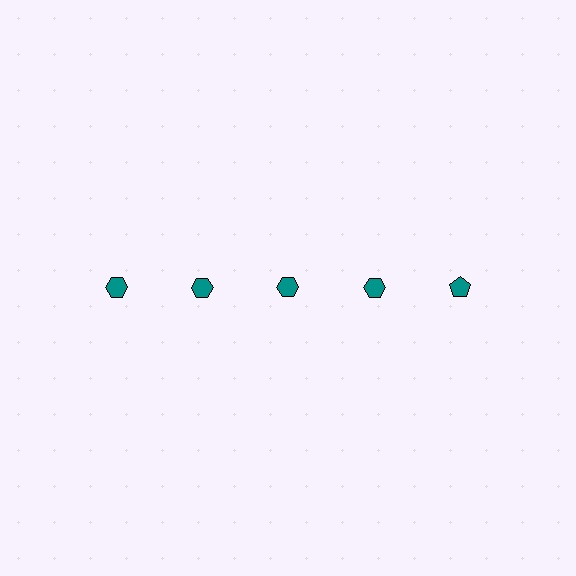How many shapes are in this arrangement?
There are 5 shapes arranged in a grid pattern.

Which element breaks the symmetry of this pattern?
The teal pentagon in the top row, rightmost column breaks the symmetry. All other shapes are teal hexagons.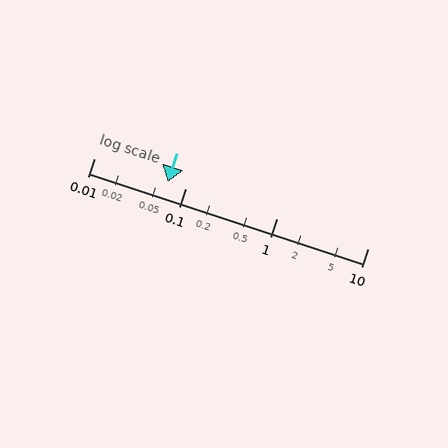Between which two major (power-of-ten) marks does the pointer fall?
The pointer is between 0.01 and 0.1.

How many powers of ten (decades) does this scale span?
The scale spans 3 decades, from 0.01 to 10.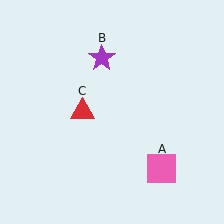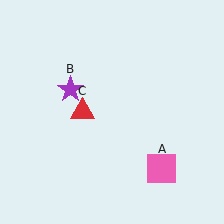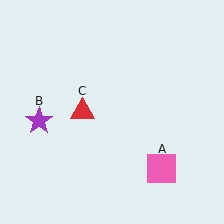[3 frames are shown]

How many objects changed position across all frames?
1 object changed position: purple star (object B).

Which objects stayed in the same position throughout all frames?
Pink square (object A) and red triangle (object C) remained stationary.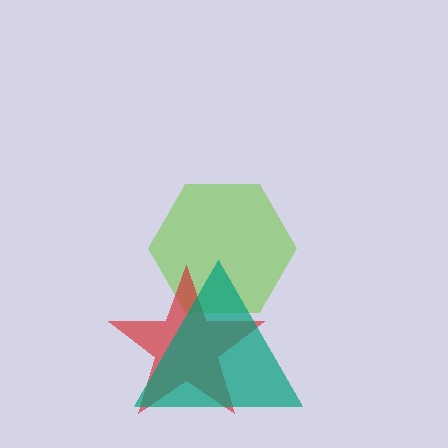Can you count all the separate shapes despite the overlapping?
Yes, there are 3 separate shapes.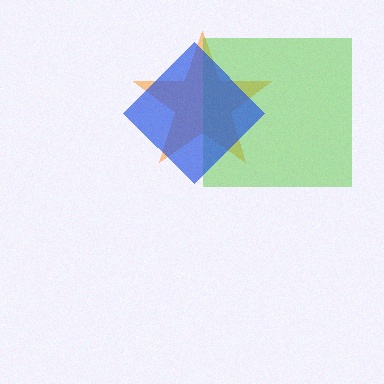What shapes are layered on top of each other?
The layered shapes are: an orange star, a lime square, a blue diamond.